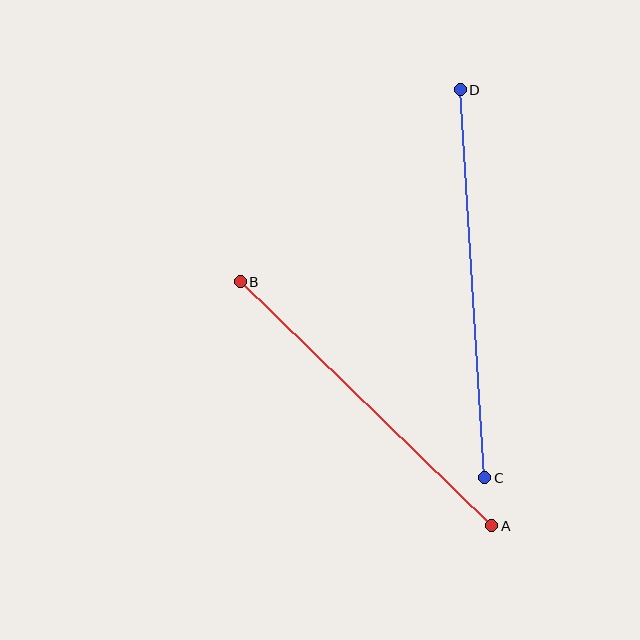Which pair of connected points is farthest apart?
Points C and D are farthest apart.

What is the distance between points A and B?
The distance is approximately 350 pixels.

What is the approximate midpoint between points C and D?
The midpoint is at approximately (472, 284) pixels.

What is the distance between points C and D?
The distance is approximately 389 pixels.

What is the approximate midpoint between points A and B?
The midpoint is at approximately (366, 404) pixels.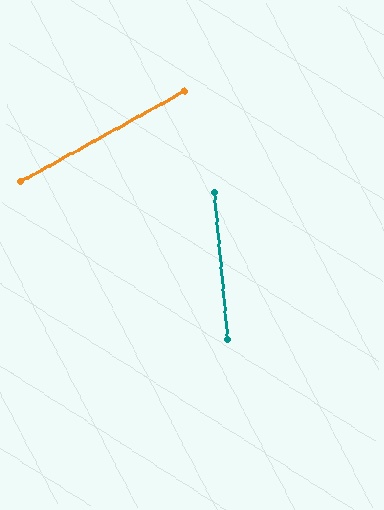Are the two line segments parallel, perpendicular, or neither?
Neither parallel nor perpendicular — they differ by about 66°.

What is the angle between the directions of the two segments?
Approximately 66 degrees.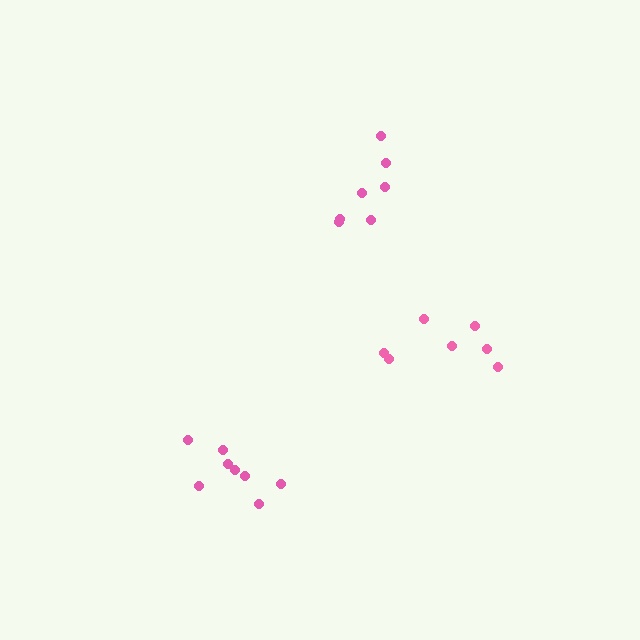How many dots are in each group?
Group 1: 7 dots, Group 2: 8 dots, Group 3: 7 dots (22 total).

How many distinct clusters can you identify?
There are 3 distinct clusters.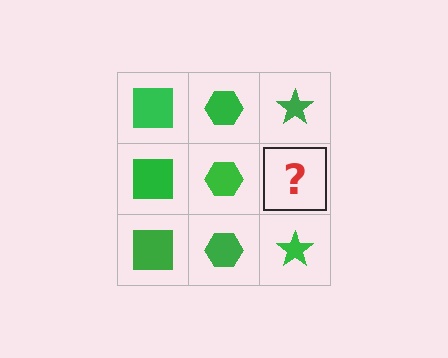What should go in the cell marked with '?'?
The missing cell should contain a green star.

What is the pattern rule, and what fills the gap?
The rule is that each column has a consistent shape. The gap should be filled with a green star.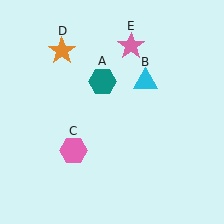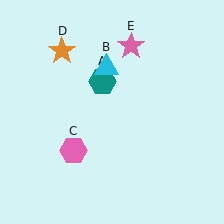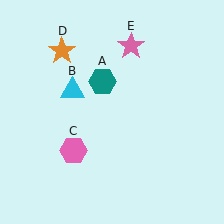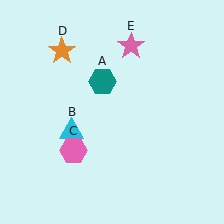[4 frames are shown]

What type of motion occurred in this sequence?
The cyan triangle (object B) rotated counterclockwise around the center of the scene.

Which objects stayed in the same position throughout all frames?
Teal hexagon (object A) and pink hexagon (object C) and orange star (object D) and pink star (object E) remained stationary.